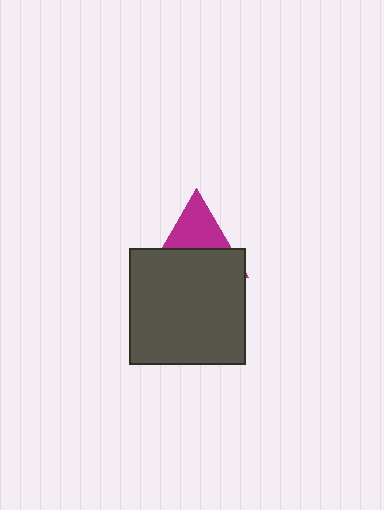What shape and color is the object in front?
The object in front is a dark gray square.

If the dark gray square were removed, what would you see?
You would see the complete magenta triangle.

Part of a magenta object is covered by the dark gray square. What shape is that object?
It is a triangle.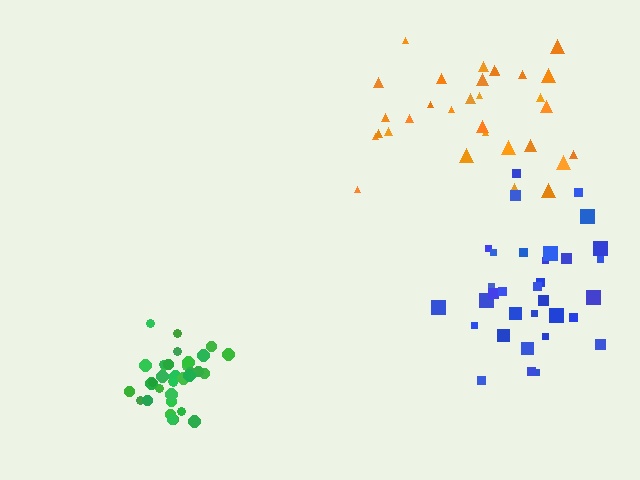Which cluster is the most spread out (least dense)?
Orange.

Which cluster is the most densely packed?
Green.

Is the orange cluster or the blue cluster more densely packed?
Blue.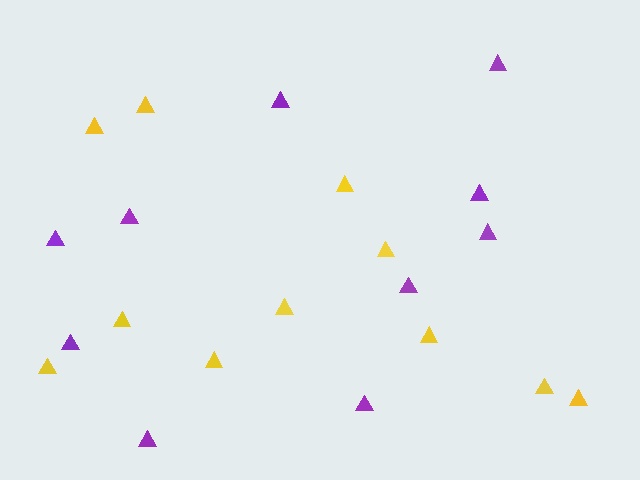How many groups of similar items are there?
There are 2 groups: one group of yellow triangles (11) and one group of purple triangles (10).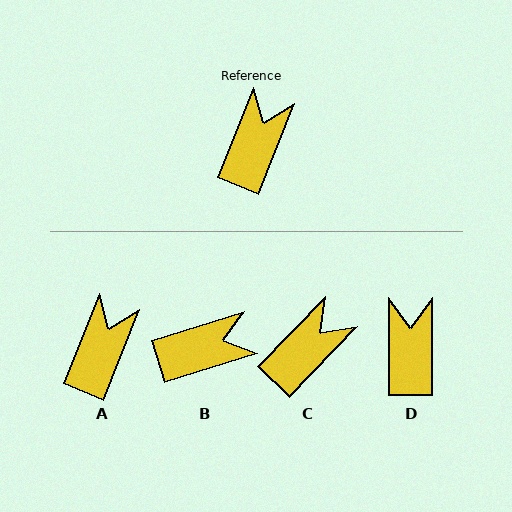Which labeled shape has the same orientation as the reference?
A.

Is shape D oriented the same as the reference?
No, it is off by about 21 degrees.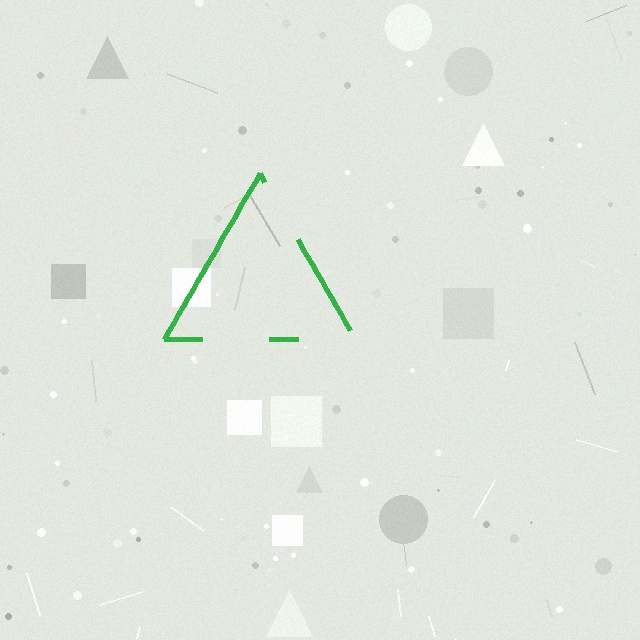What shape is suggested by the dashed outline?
The dashed outline suggests a triangle.